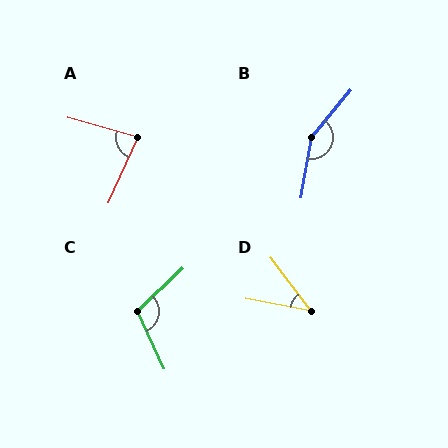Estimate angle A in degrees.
Approximately 81 degrees.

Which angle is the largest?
B, at approximately 150 degrees.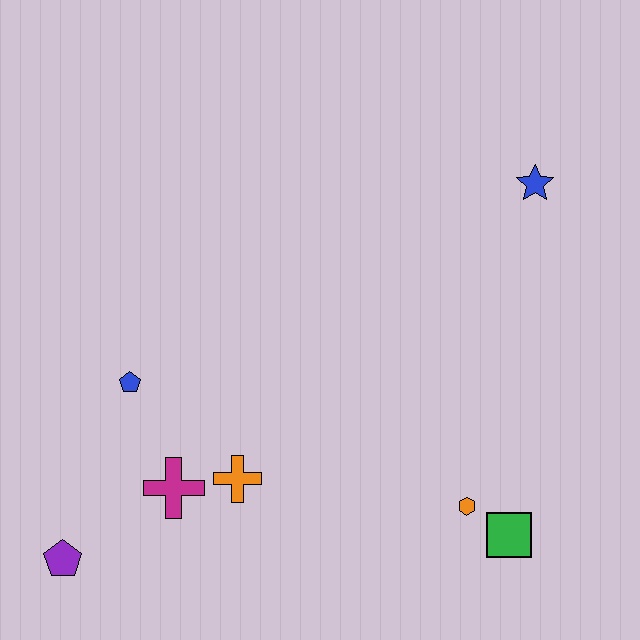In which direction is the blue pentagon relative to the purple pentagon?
The blue pentagon is above the purple pentagon.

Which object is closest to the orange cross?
The magenta cross is closest to the orange cross.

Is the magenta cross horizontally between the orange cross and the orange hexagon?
No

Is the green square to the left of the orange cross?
No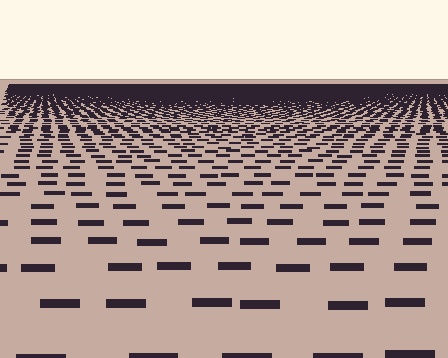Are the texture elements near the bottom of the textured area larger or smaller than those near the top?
Larger. Near the bottom, elements are closer to the viewer and appear at a bigger on-screen size.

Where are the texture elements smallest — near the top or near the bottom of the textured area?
Near the top.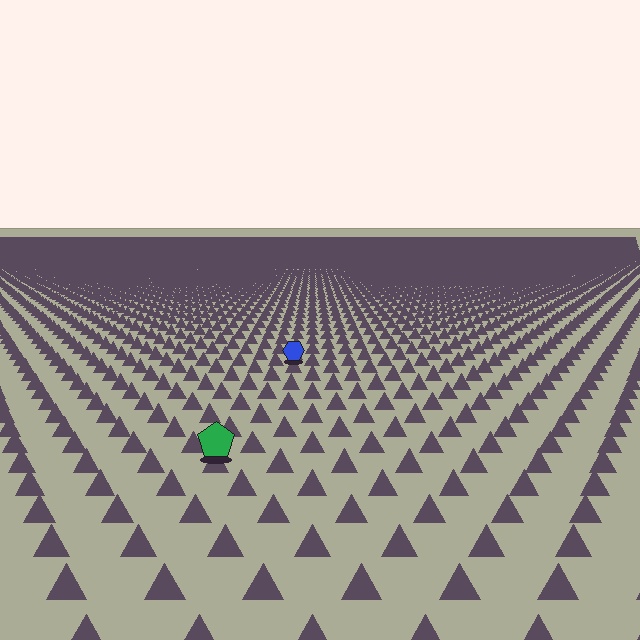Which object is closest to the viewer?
The green pentagon is closest. The texture marks near it are larger and more spread out.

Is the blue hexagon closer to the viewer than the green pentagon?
No. The green pentagon is closer — you can tell from the texture gradient: the ground texture is coarser near it.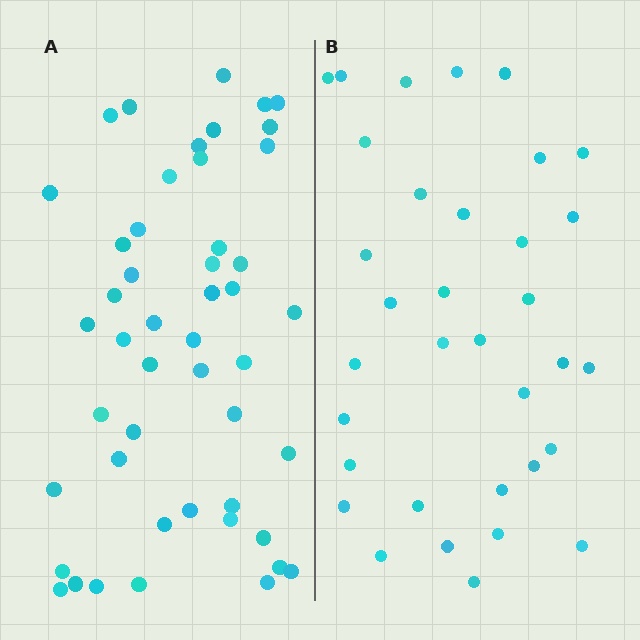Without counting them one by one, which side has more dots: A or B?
Region A (the left region) has more dots.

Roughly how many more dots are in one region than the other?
Region A has approximately 15 more dots than region B.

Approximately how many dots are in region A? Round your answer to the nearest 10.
About 50 dots. (The exact count is 48, which rounds to 50.)